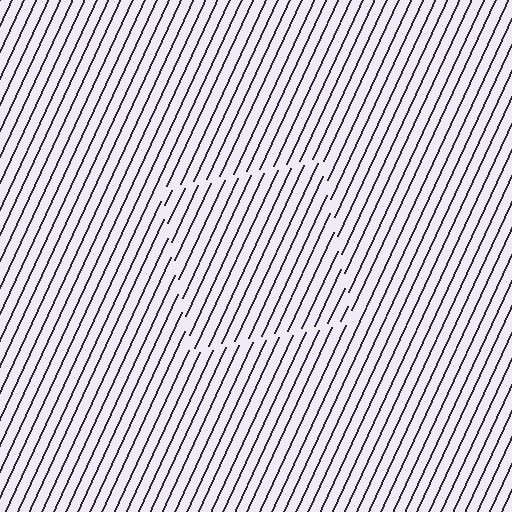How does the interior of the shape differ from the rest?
The interior of the shape contains the same grating, shifted by half a period — the contour is defined by the phase discontinuity where line-ends from the inner and outer gratings abut.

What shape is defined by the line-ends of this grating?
An illusory square. The interior of the shape contains the same grating, shifted by half a period — the contour is defined by the phase discontinuity where line-ends from the inner and outer gratings abut.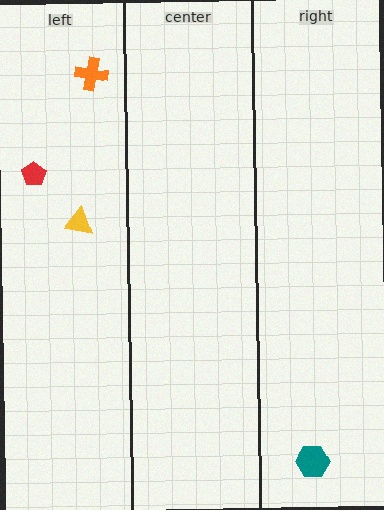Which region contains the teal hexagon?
The right region.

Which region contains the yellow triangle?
The left region.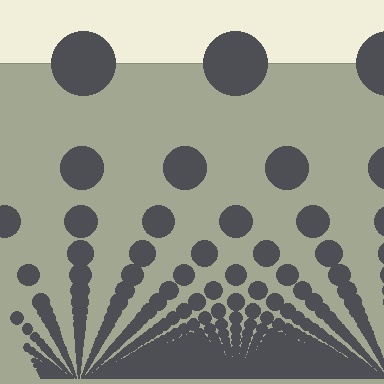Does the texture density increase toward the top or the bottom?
Density increases toward the bottom.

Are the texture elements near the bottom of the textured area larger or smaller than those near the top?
Smaller. The gradient is inverted — elements near the bottom are smaller and denser.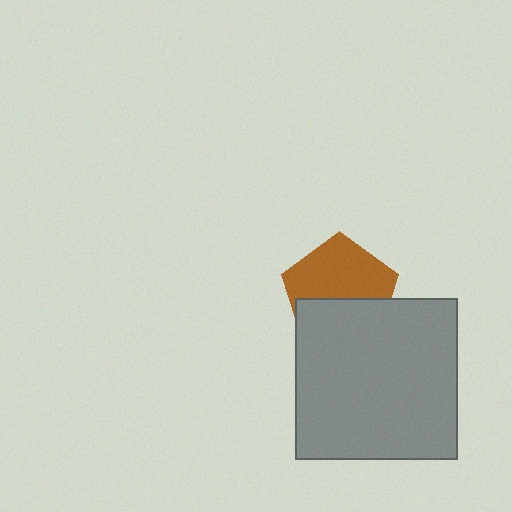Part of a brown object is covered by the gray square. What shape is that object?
It is a pentagon.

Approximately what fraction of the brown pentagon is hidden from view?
Roughly 44% of the brown pentagon is hidden behind the gray square.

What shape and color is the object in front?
The object in front is a gray square.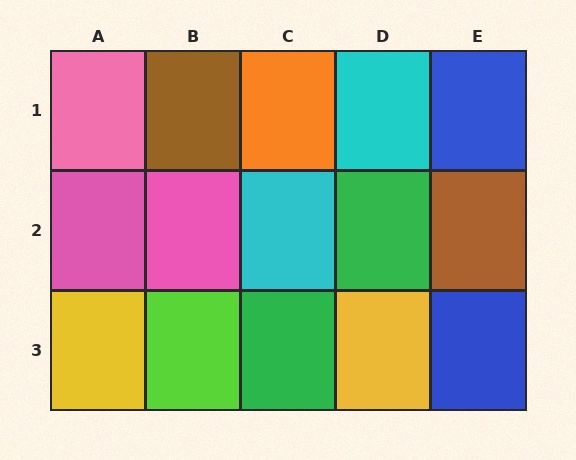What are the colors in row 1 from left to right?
Pink, brown, orange, cyan, blue.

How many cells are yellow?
2 cells are yellow.